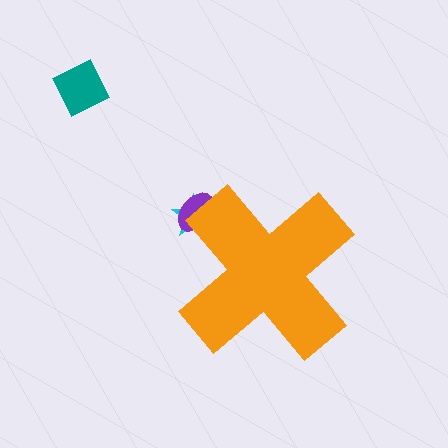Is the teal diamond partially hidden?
No, the teal diamond is fully visible.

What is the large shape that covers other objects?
An orange cross.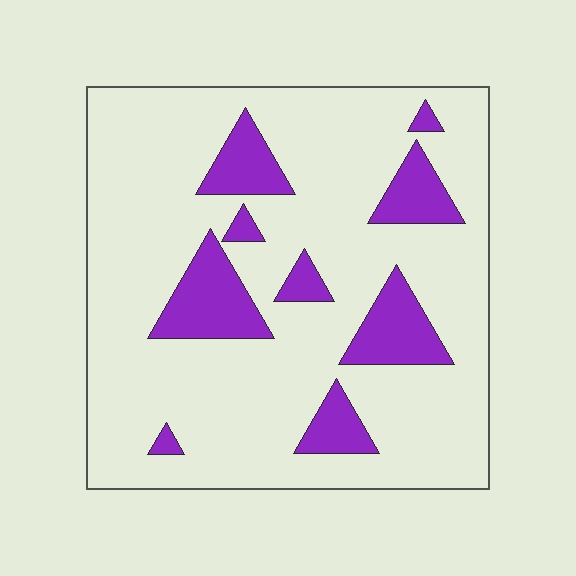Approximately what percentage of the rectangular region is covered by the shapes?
Approximately 20%.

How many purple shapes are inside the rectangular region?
9.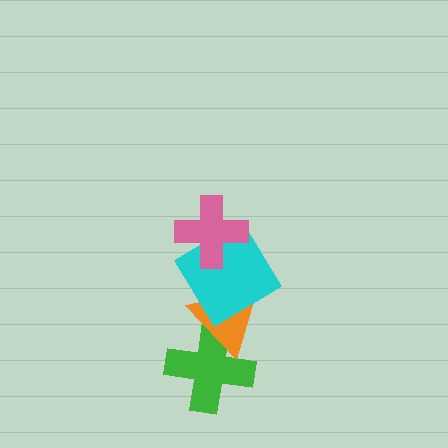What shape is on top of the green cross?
The orange triangle is on top of the green cross.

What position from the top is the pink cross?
The pink cross is 1st from the top.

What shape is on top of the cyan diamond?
The pink cross is on top of the cyan diamond.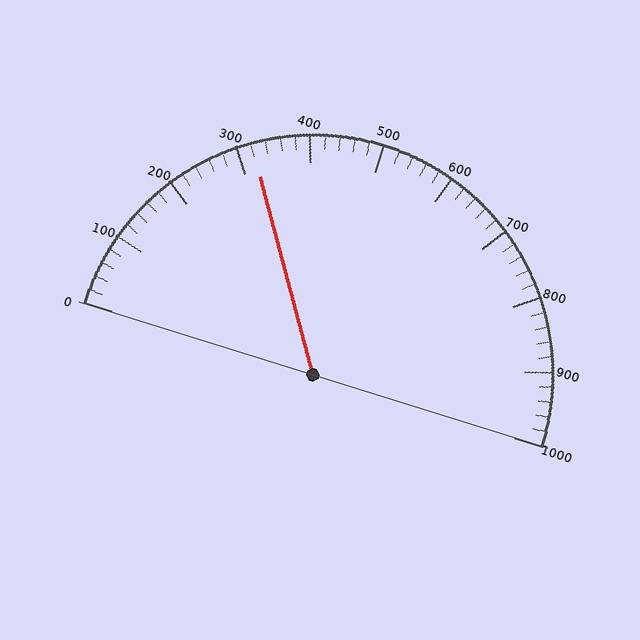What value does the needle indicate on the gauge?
The needle indicates approximately 320.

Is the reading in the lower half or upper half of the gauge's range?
The reading is in the lower half of the range (0 to 1000).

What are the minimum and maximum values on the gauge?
The gauge ranges from 0 to 1000.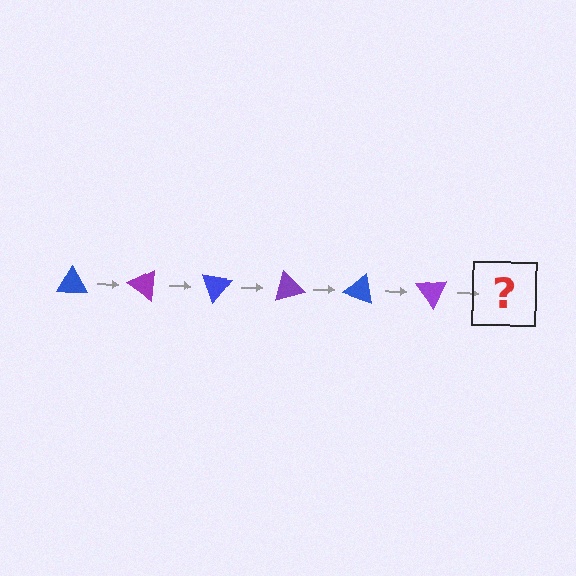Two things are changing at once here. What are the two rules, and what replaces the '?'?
The two rules are that it rotates 35 degrees each step and the color cycles through blue and purple. The '?' should be a blue triangle, rotated 210 degrees from the start.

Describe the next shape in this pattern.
It should be a blue triangle, rotated 210 degrees from the start.